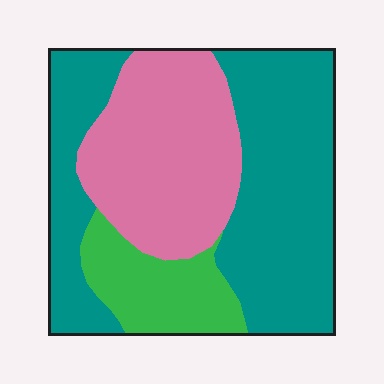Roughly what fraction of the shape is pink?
Pink takes up about one third (1/3) of the shape.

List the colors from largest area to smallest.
From largest to smallest: teal, pink, green.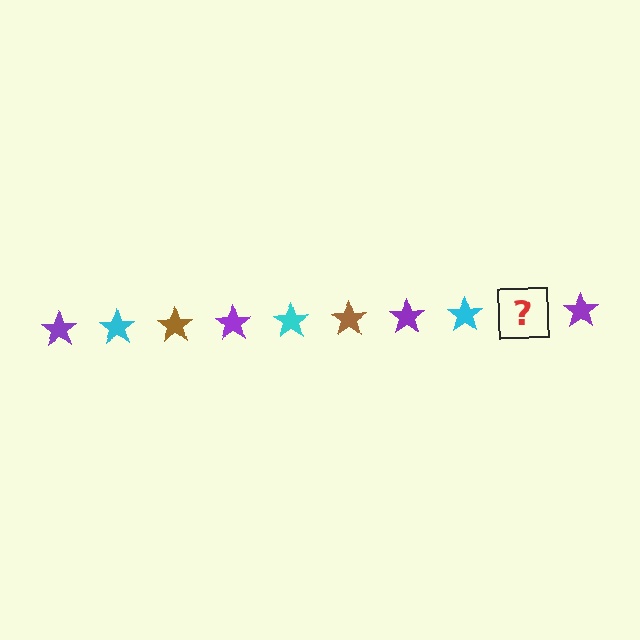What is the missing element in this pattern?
The missing element is a brown star.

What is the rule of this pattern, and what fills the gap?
The rule is that the pattern cycles through purple, cyan, brown stars. The gap should be filled with a brown star.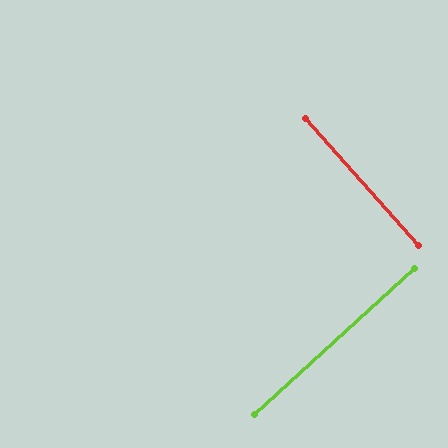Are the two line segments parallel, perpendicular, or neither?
Perpendicular — they meet at approximately 89°.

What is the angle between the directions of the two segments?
Approximately 89 degrees.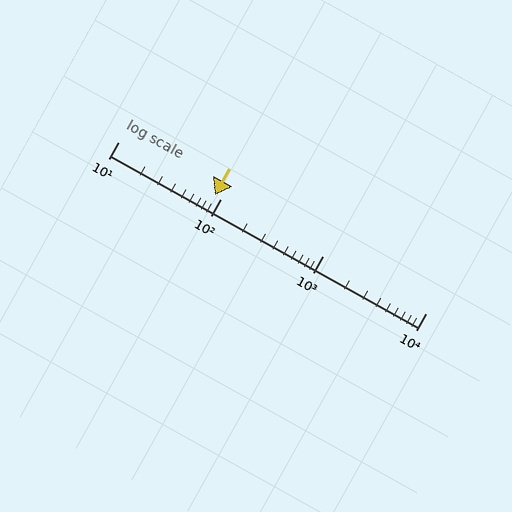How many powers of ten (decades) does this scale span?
The scale spans 3 decades, from 10 to 10000.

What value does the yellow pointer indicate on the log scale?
The pointer indicates approximately 88.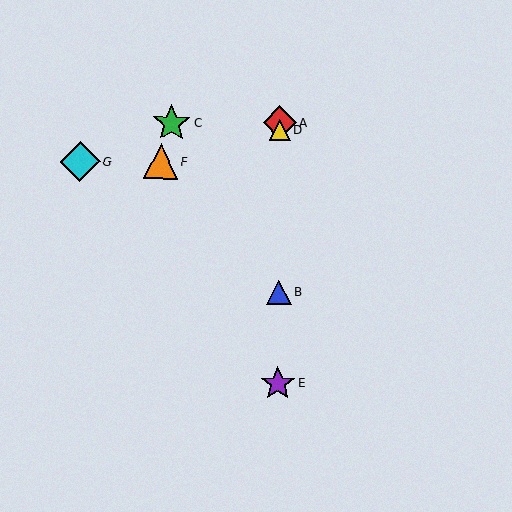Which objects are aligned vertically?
Objects A, B, D, E are aligned vertically.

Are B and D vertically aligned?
Yes, both are at x≈279.